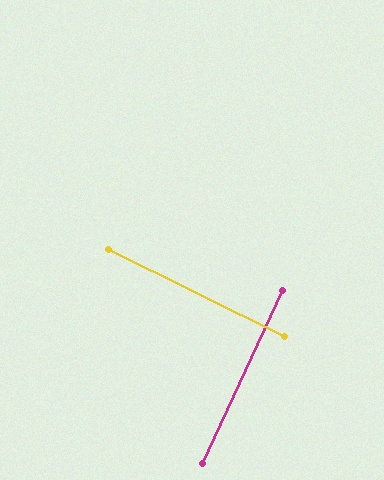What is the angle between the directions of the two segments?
Approximately 88 degrees.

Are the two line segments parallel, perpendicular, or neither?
Perpendicular — they meet at approximately 88°.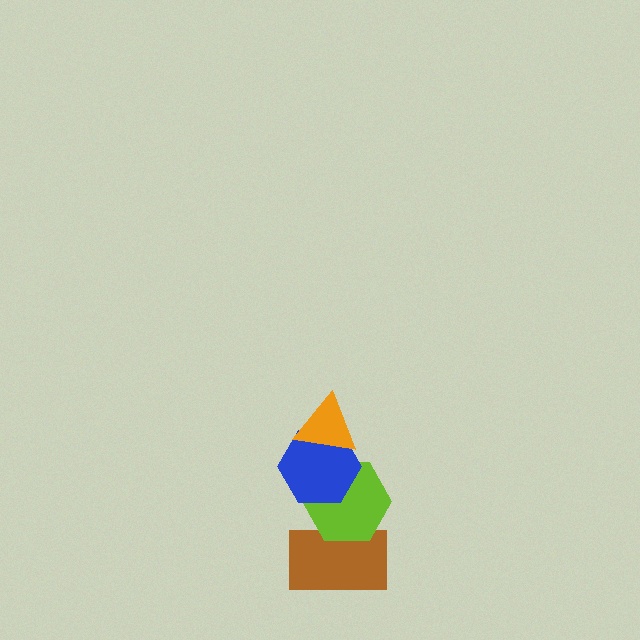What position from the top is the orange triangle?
The orange triangle is 1st from the top.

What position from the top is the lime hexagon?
The lime hexagon is 3rd from the top.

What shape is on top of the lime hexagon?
The blue hexagon is on top of the lime hexagon.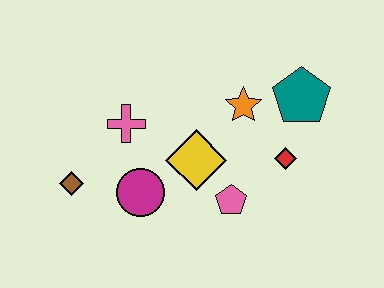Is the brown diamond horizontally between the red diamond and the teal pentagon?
No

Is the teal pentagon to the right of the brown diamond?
Yes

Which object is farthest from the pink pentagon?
The brown diamond is farthest from the pink pentagon.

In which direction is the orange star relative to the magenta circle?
The orange star is to the right of the magenta circle.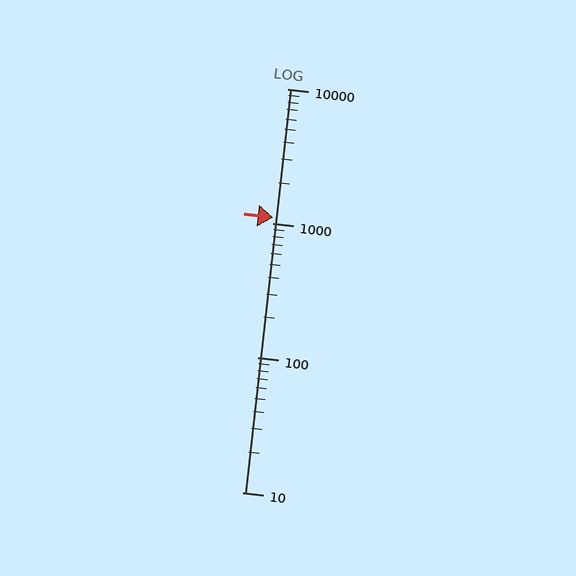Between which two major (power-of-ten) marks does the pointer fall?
The pointer is between 1000 and 10000.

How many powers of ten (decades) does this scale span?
The scale spans 3 decades, from 10 to 10000.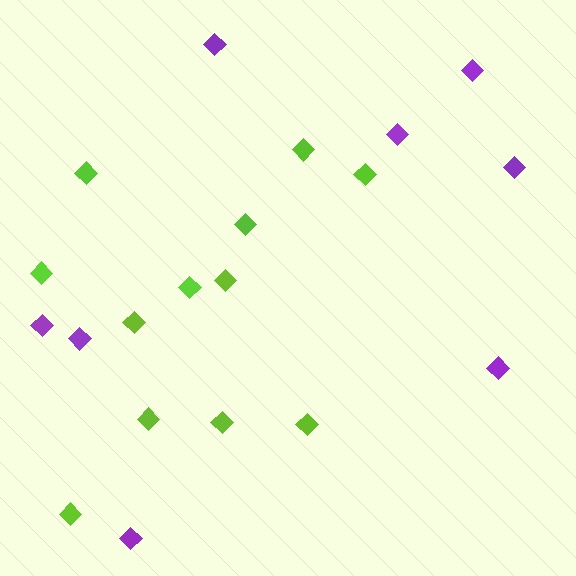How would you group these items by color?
There are 2 groups: one group of lime diamonds (12) and one group of purple diamonds (8).